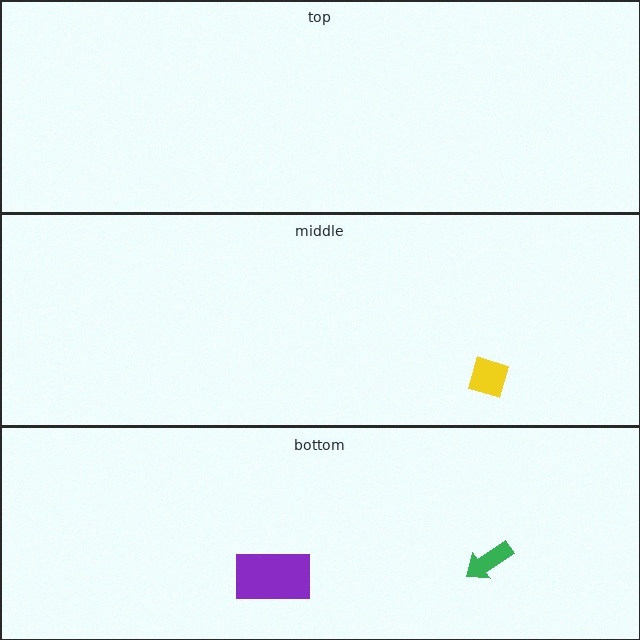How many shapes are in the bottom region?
2.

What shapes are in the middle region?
The yellow diamond.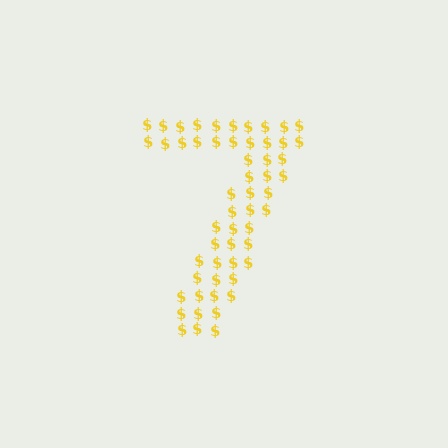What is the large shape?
The large shape is the digit 7.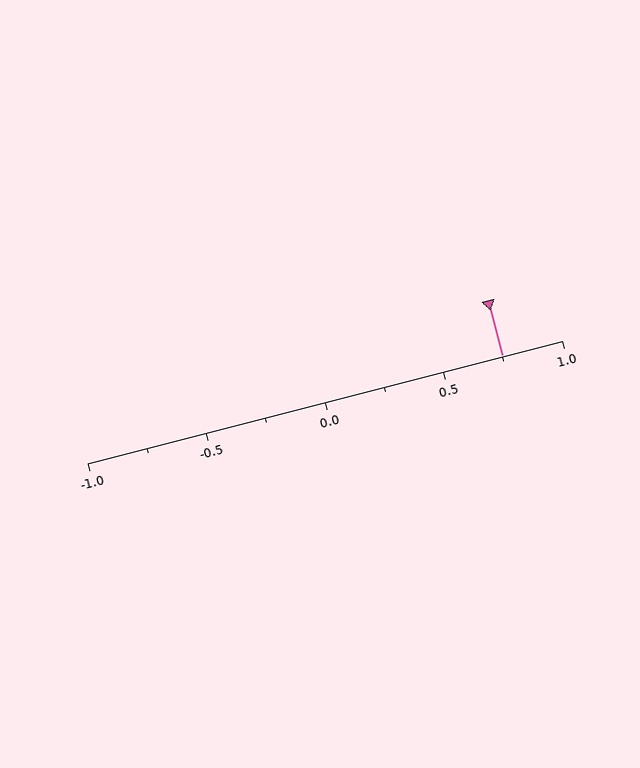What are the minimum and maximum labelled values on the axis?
The axis runs from -1.0 to 1.0.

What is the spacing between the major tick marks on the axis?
The major ticks are spaced 0.5 apart.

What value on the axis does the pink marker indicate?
The marker indicates approximately 0.75.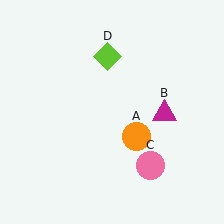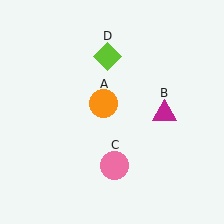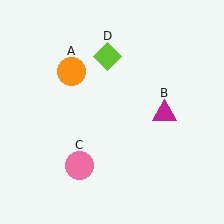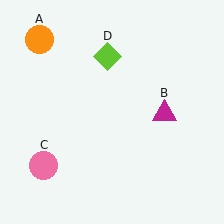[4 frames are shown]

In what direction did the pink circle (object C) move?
The pink circle (object C) moved left.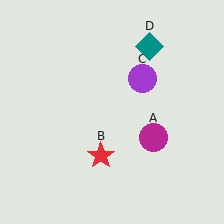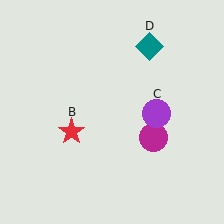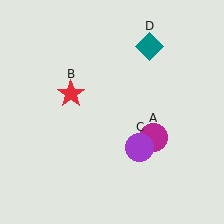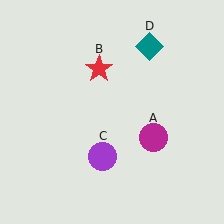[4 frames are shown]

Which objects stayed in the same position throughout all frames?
Magenta circle (object A) and teal diamond (object D) remained stationary.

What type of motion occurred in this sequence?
The red star (object B), purple circle (object C) rotated clockwise around the center of the scene.